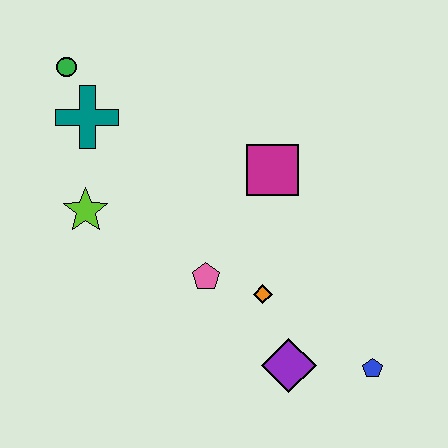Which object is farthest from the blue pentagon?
The green circle is farthest from the blue pentagon.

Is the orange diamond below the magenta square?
Yes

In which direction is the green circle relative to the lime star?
The green circle is above the lime star.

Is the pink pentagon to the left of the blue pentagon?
Yes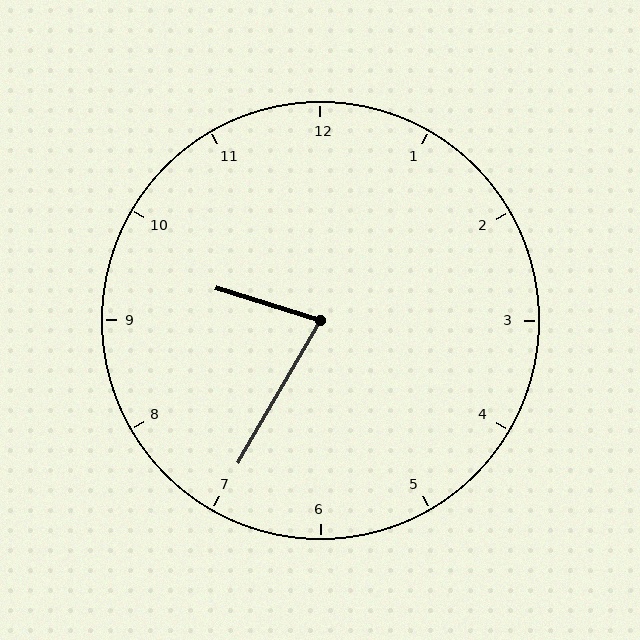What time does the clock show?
9:35.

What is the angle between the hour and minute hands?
Approximately 78 degrees.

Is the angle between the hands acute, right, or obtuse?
It is acute.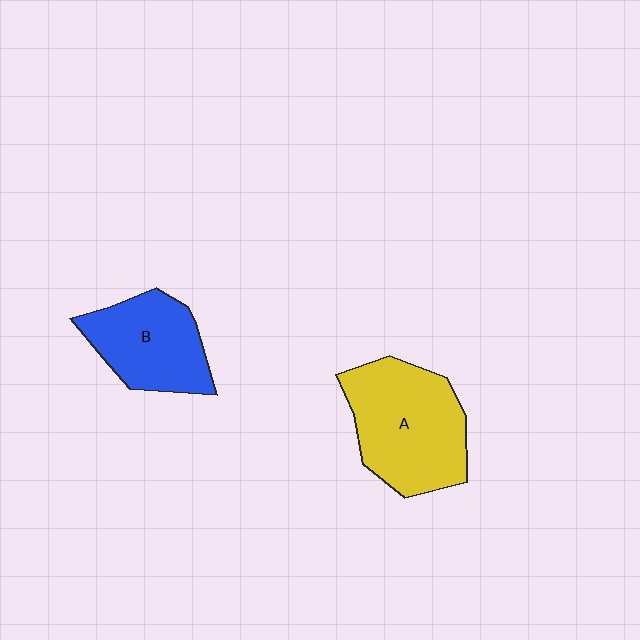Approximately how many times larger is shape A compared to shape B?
Approximately 1.3 times.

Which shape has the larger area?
Shape A (yellow).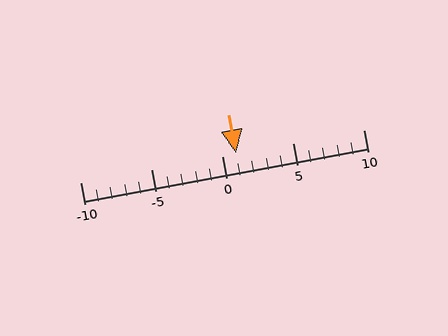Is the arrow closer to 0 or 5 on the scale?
The arrow is closer to 0.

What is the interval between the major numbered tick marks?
The major tick marks are spaced 5 units apart.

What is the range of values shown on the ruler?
The ruler shows values from -10 to 10.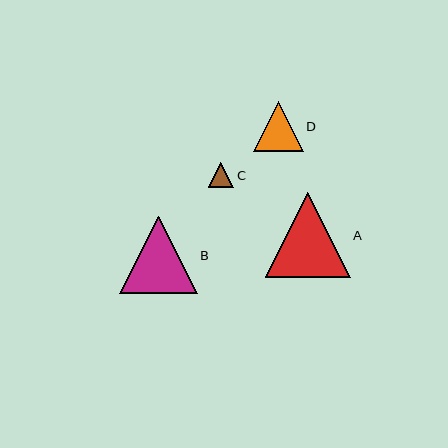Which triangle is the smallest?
Triangle C is the smallest with a size of approximately 25 pixels.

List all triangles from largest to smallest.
From largest to smallest: A, B, D, C.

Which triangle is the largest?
Triangle A is the largest with a size of approximately 85 pixels.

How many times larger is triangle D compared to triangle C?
Triangle D is approximately 2.0 times the size of triangle C.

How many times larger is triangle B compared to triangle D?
Triangle B is approximately 1.6 times the size of triangle D.